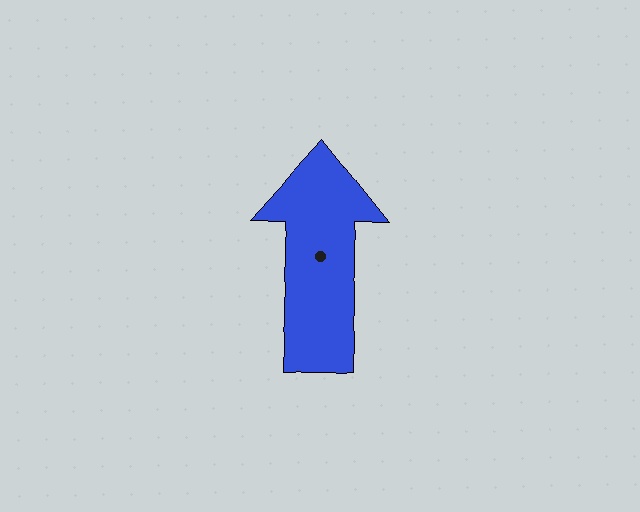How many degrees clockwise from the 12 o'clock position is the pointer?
Approximately 2 degrees.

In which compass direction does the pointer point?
North.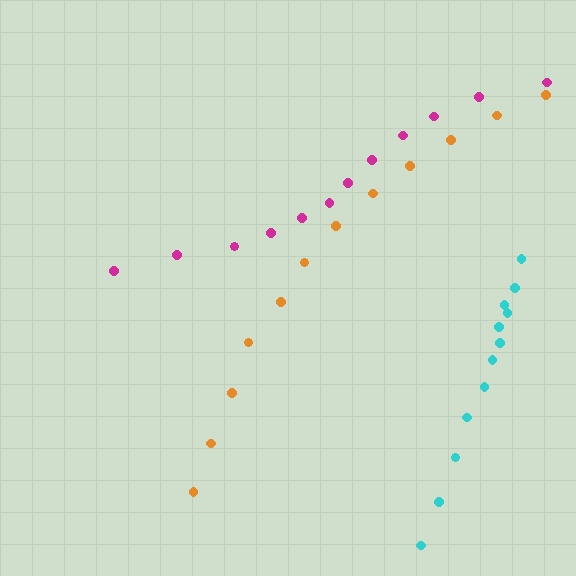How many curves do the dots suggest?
There are 3 distinct paths.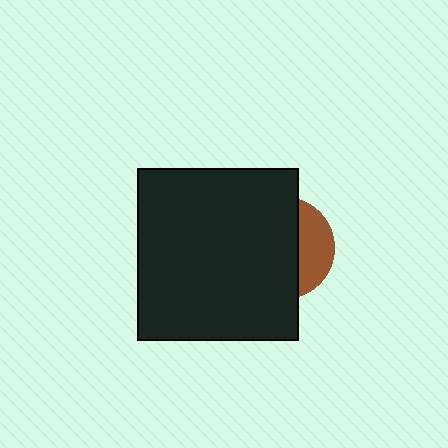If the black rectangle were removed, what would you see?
You would see the complete brown circle.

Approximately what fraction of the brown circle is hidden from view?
Roughly 69% of the brown circle is hidden behind the black rectangle.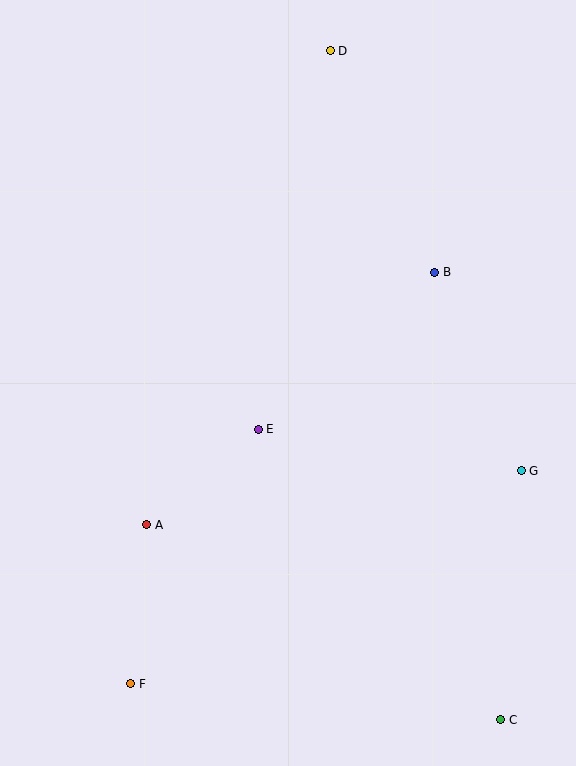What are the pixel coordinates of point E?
Point E is at (258, 429).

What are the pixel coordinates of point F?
Point F is at (131, 684).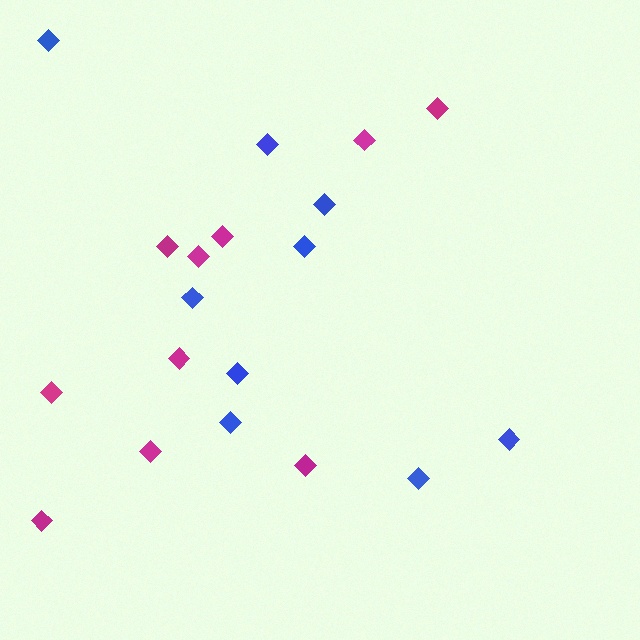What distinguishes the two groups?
There are 2 groups: one group of blue diamonds (9) and one group of magenta diamonds (10).